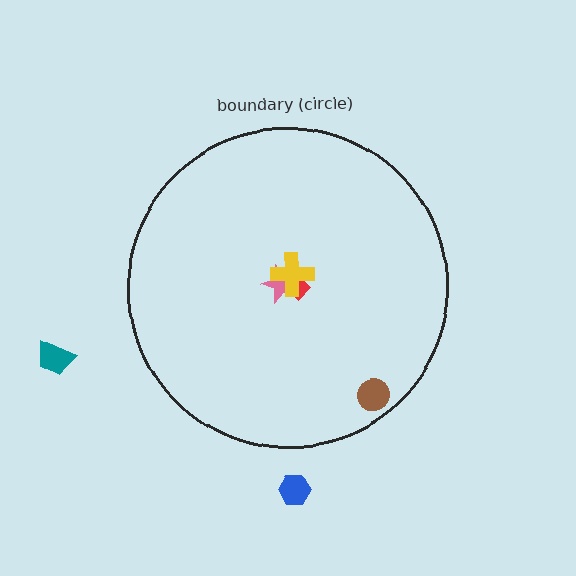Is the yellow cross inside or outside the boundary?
Inside.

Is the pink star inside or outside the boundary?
Inside.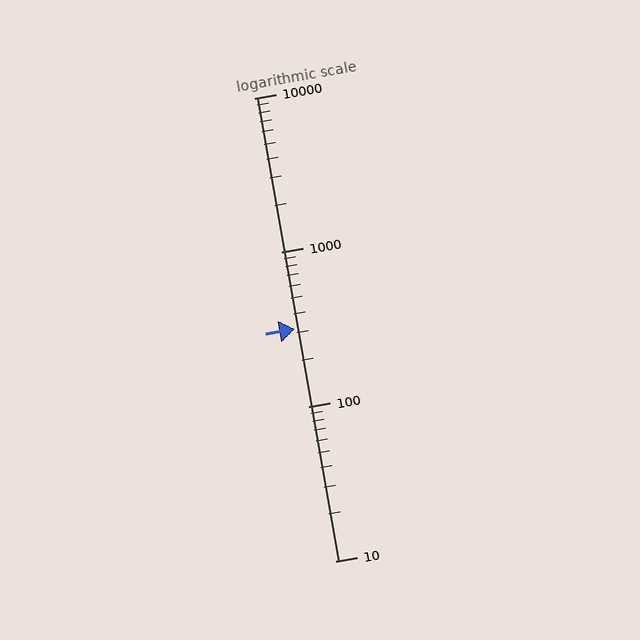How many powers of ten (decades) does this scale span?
The scale spans 3 decades, from 10 to 10000.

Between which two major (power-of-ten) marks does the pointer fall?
The pointer is between 100 and 1000.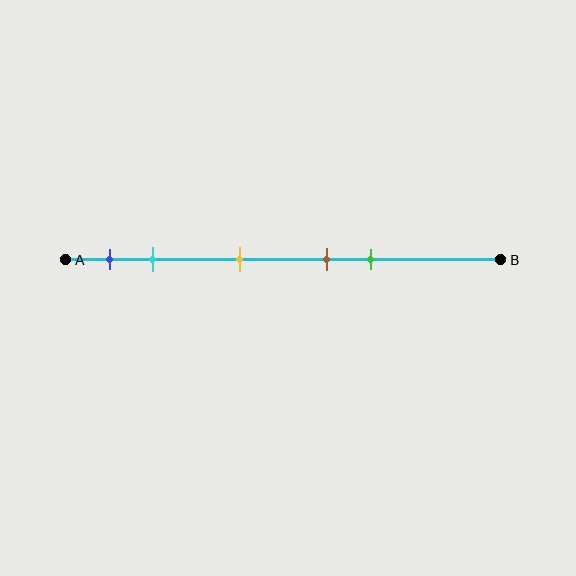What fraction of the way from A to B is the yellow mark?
The yellow mark is approximately 40% (0.4) of the way from A to B.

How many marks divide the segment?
There are 5 marks dividing the segment.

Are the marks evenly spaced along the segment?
No, the marks are not evenly spaced.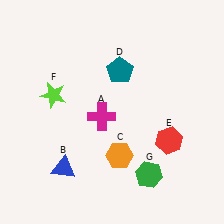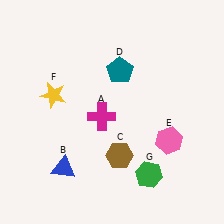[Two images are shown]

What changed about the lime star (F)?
In Image 1, F is lime. In Image 2, it changed to yellow.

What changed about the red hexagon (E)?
In Image 1, E is red. In Image 2, it changed to pink.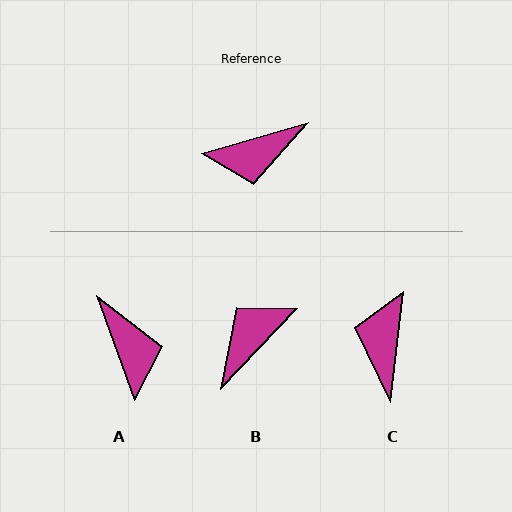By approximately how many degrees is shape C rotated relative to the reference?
Approximately 113 degrees clockwise.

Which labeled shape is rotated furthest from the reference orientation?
B, about 150 degrees away.